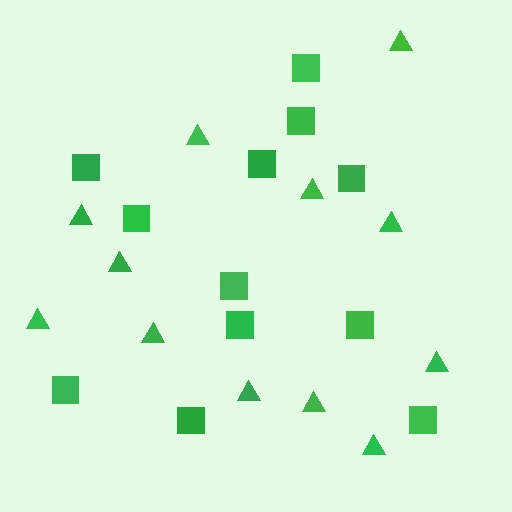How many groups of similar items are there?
There are 2 groups: one group of triangles (12) and one group of squares (12).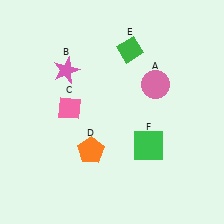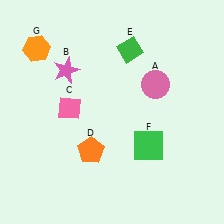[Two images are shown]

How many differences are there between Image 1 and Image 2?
There is 1 difference between the two images.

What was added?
An orange hexagon (G) was added in Image 2.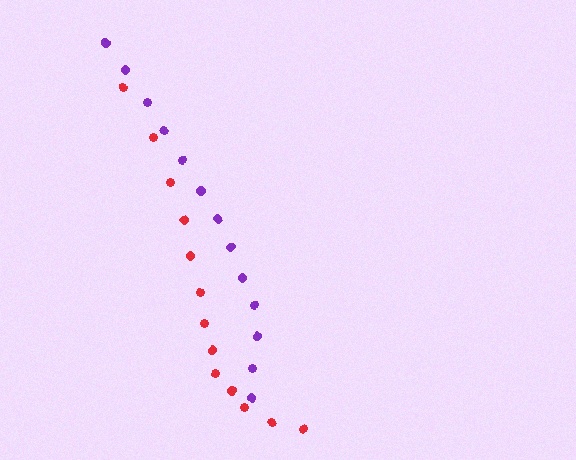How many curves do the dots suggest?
There are 2 distinct paths.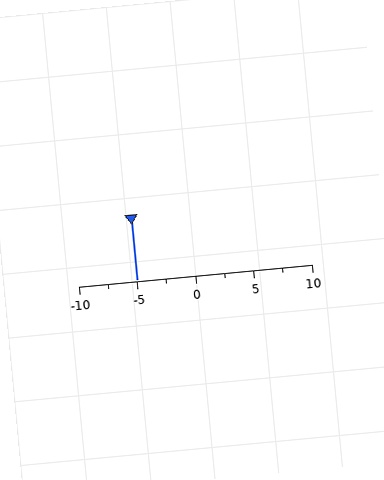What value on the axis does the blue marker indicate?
The marker indicates approximately -5.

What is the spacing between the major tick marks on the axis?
The major ticks are spaced 5 apart.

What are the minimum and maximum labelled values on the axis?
The axis runs from -10 to 10.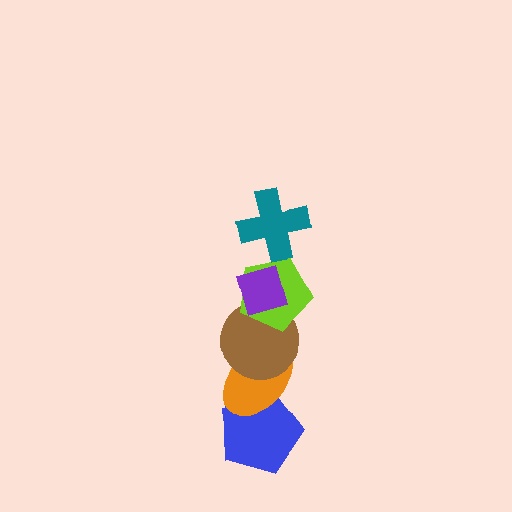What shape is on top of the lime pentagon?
The purple diamond is on top of the lime pentagon.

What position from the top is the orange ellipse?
The orange ellipse is 5th from the top.